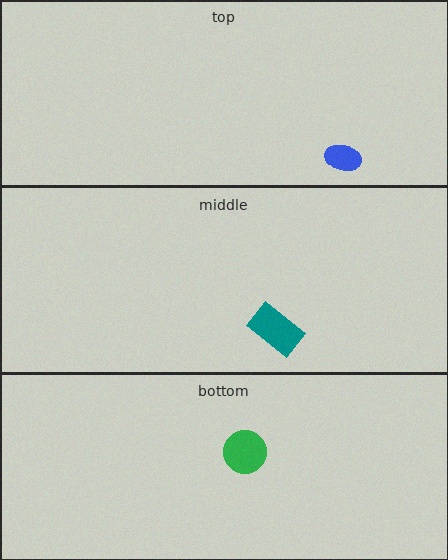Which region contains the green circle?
The bottom region.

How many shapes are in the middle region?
1.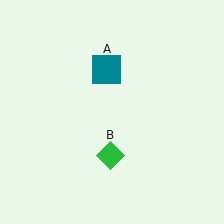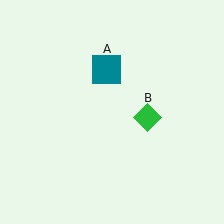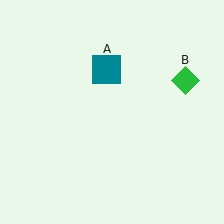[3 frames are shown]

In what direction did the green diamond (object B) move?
The green diamond (object B) moved up and to the right.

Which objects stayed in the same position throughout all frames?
Teal square (object A) remained stationary.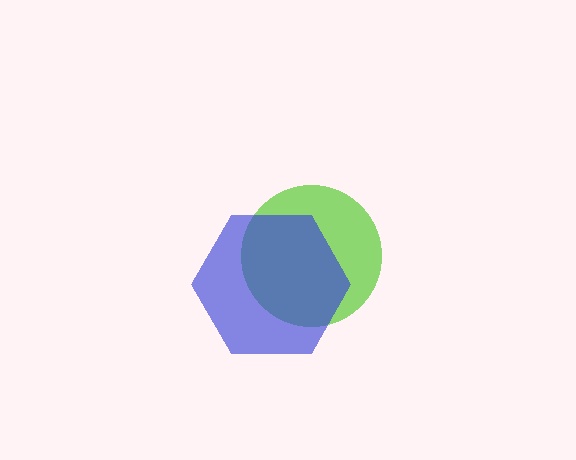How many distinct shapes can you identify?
There are 2 distinct shapes: a lime circle, a blue hexagon.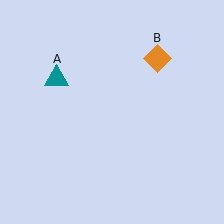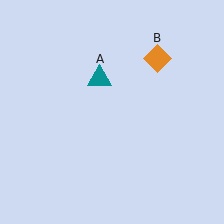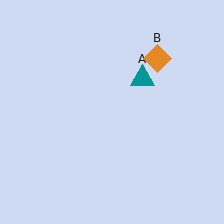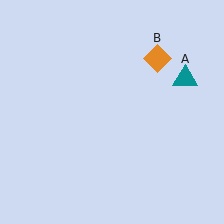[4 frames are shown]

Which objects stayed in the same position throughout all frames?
Orange diamond (object B) remained stationary.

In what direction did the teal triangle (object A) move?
The teal triangle (object A) moved right.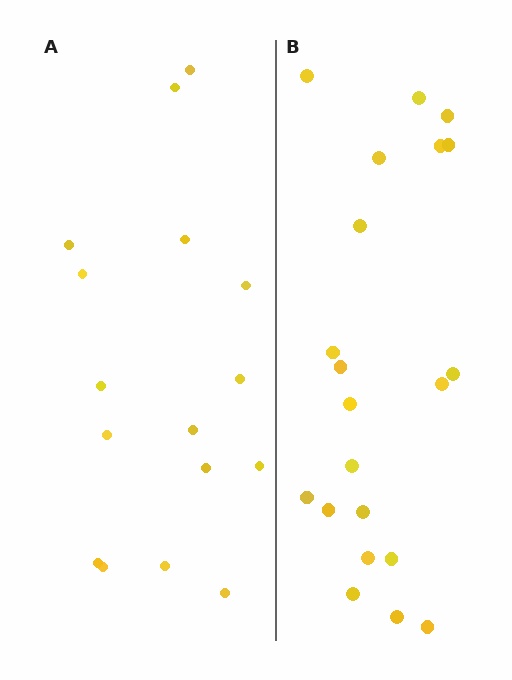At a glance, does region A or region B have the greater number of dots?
Region B (the right region) has more dots.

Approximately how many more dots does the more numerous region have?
Region B has about 5 more dots than region A.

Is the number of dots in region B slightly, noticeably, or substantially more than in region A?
Region B has noticeably more, but not dramatically so. The ratio is roughly 1.3 to 1.